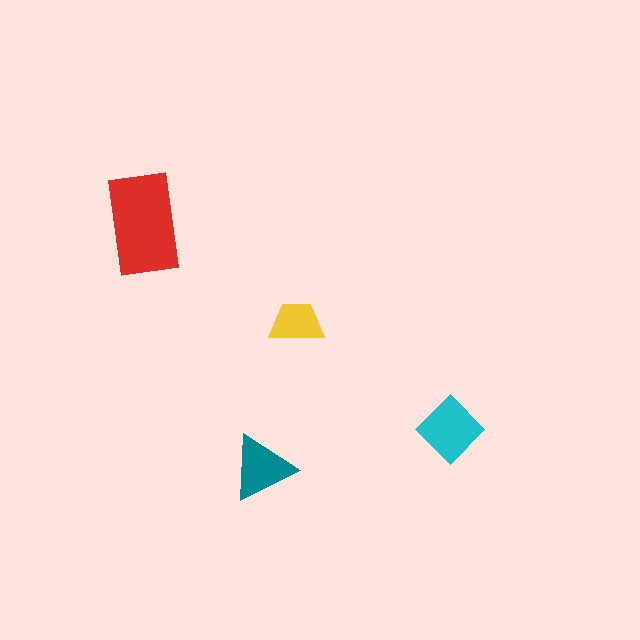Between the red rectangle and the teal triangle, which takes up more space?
The red rectangle.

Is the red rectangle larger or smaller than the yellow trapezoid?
Larger.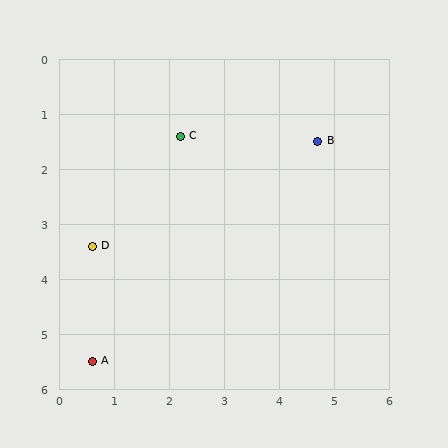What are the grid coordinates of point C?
Point C is at approximately (2.2, 1.4).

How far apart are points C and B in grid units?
Points C and B are about 2.5 grid units apart.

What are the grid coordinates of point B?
Point B is at approximately (4.7, 1.5).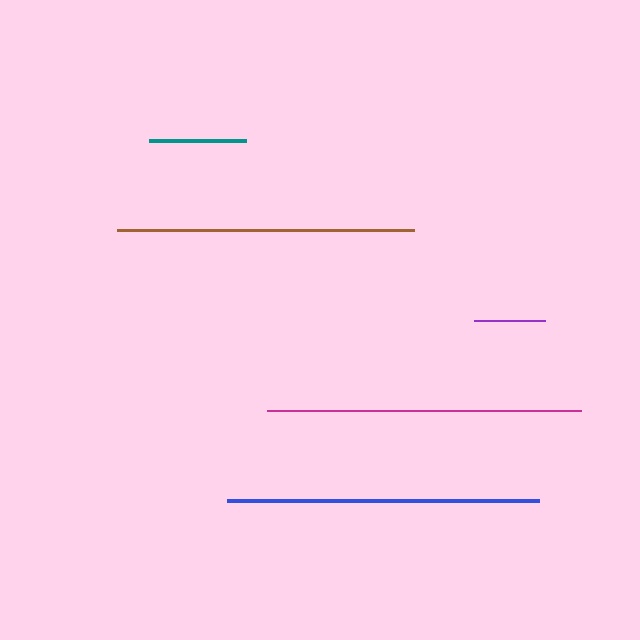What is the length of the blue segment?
The blue segment is approximately 312 pixels long.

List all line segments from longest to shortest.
From longest to shortest: magenta, blue, brown, teal, purple.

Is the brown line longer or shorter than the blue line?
The blue line is longer than the brown line.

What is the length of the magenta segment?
The magenta segment is approximately 315 pixels long.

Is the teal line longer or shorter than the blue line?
The blue line is longer than the teal line.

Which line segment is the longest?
The magenta line is the longest at approximately 315 pixels.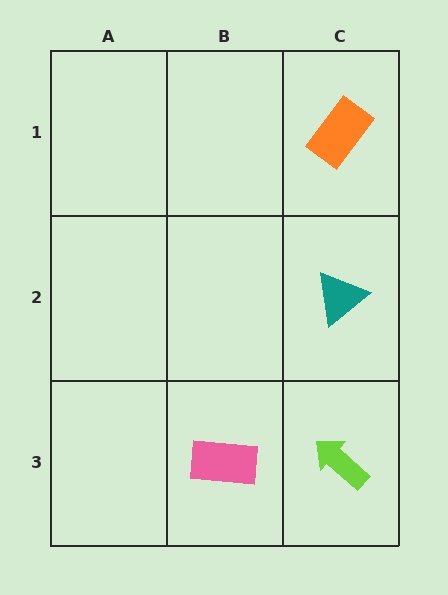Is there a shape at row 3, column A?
No, that cell is empty.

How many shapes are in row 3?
2 shapes.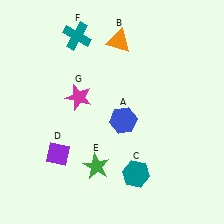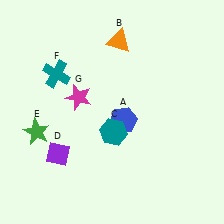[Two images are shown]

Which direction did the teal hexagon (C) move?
The teal hexagon (C) moved up.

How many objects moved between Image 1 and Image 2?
3 objects moved between the two images.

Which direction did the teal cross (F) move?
The teal cross (F) moved down.